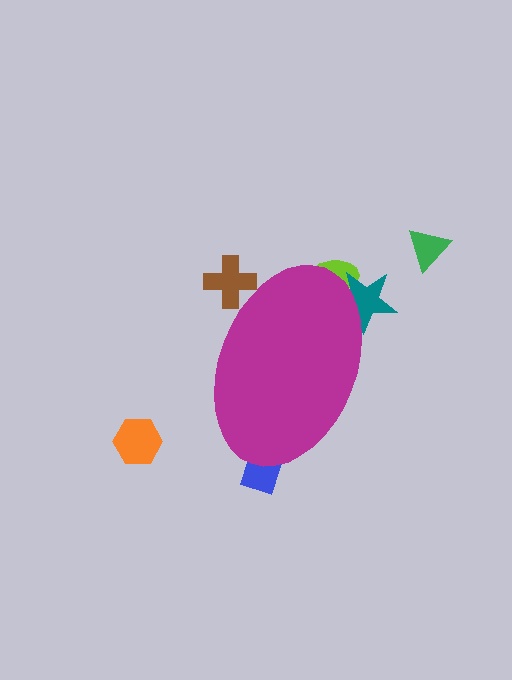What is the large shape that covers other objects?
A magenta ellipse.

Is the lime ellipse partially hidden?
Yes, the lime ellipse is partially hidden behind the magenta ellipse.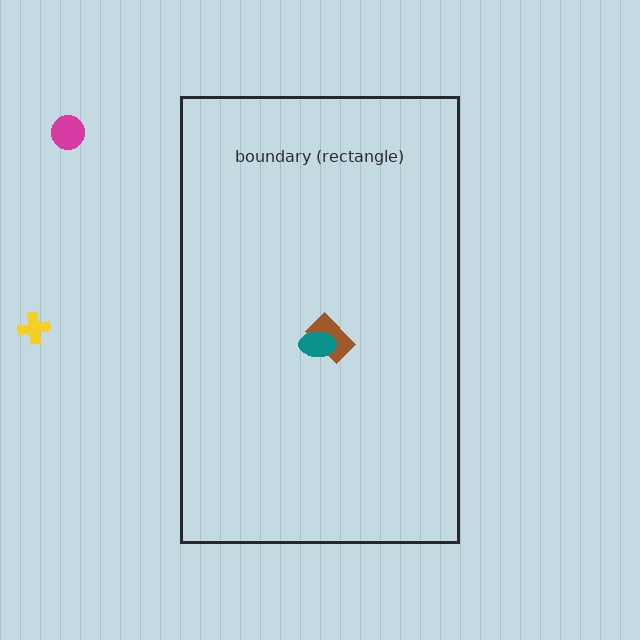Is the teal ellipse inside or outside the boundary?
Inside.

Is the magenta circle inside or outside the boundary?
Outside.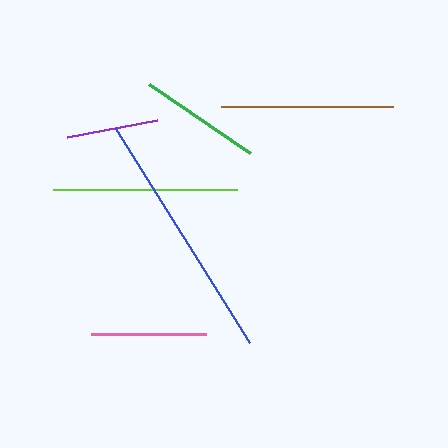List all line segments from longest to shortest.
From longest to shortest: blue, lime, brown, green, pink, purple.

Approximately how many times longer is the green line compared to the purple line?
The green line is approximately 1.3 times the length of the purple line.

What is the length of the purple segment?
The purple segment is approximately 91 pixels long.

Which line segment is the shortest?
The purple line is the shortest at approximately 91 pixels.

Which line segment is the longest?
The blue line is the longest at approximately 253 pixels.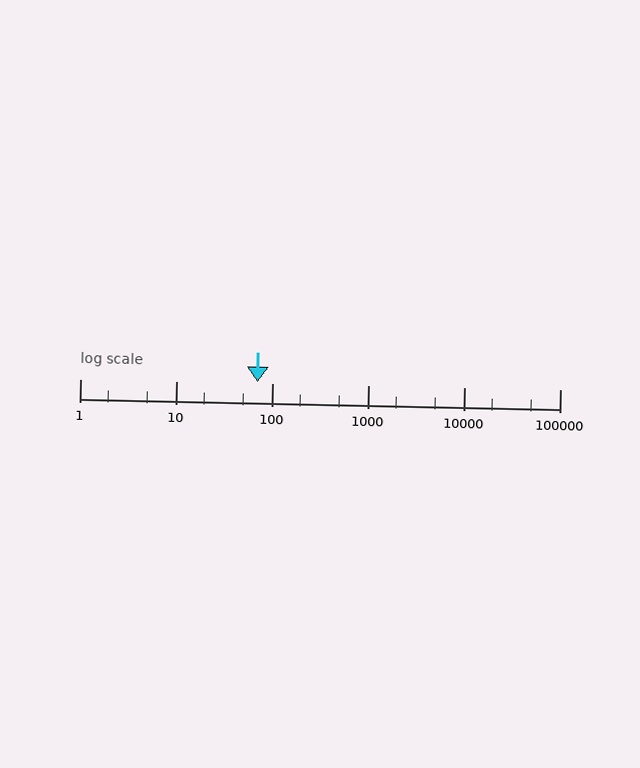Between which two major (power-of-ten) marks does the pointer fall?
The pointer is between 10 and 100.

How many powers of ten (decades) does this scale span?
The scale spans 5 decades, from 1 to 100000.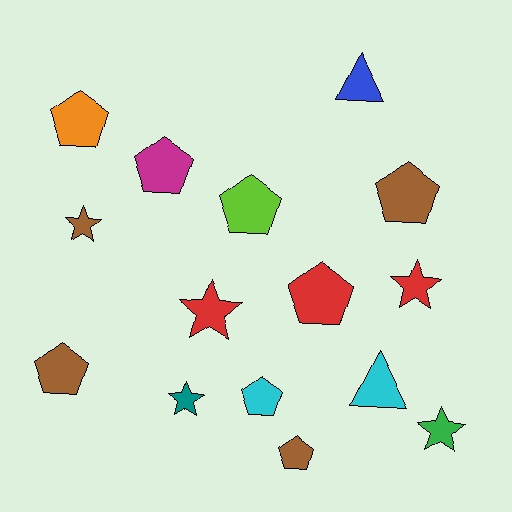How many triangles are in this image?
There are 2 triangles.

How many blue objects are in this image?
There is 1 blue object.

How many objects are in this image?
There are 15 objects.